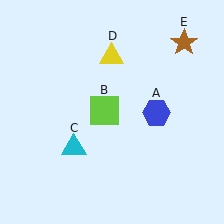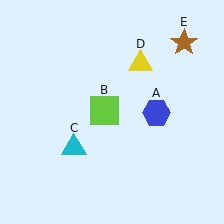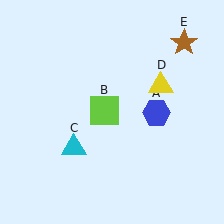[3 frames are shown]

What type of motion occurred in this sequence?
The yellow triangle (object D) rotated clockwise around the center of the scene.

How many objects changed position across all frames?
1 object changed position: yellow triangle (object D).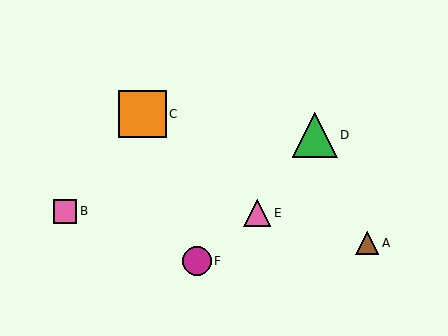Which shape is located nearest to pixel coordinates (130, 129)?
The orange square (labeled C) at (143, 114) is nearest to that location.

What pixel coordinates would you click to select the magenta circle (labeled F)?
Click at (197, 261) to select the magenta circle F.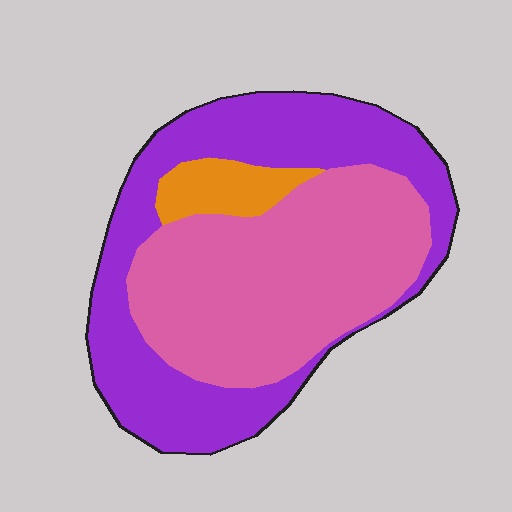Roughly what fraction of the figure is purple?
Purple covers roughly 45% of the figure.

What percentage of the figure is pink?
Pink covers about 50% of the figure.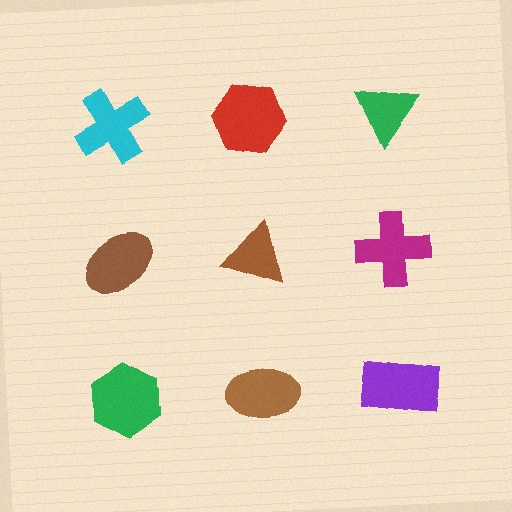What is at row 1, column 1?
A cyan cross.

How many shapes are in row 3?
3 shapes.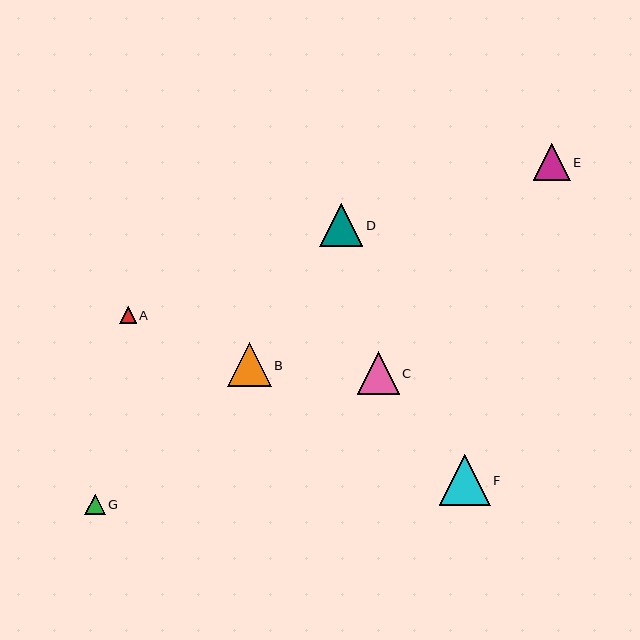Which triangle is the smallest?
Triangle A is the smallest with a size of approximately 17 pixels.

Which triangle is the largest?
Triangle F is the largest with a size of approximately 51 pixels.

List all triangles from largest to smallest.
From largest to smallest: F, B, D, C, E, G, A.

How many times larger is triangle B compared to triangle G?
Triangle B is approximately 2.2 times the size of triangle G.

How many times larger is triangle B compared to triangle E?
Triangle B is approximately 1.2 times the size of triangle E.